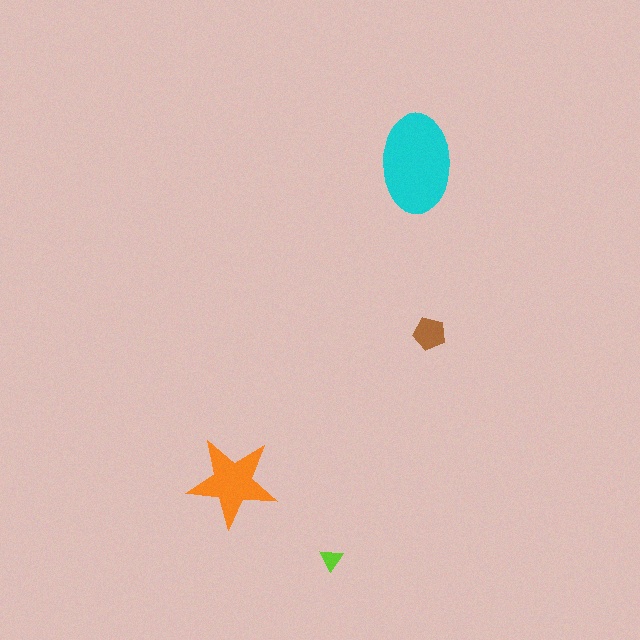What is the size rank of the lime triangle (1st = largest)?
4th.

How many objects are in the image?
There are 4 objects in the image.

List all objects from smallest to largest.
The lime triangle, the brown pentagon, the orange star, the cyan ellipse.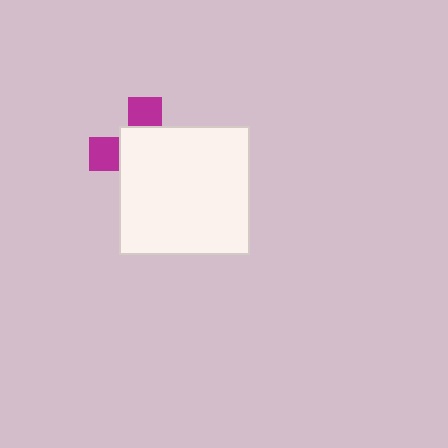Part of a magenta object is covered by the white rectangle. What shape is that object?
It is a cross.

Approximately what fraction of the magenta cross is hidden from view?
Roughly 69% of the magenta cross is hidden behind the white rectangle.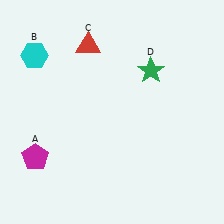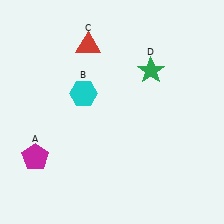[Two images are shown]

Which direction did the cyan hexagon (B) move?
The cyan hexagon (B) moved right.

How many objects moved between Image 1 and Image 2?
1 object moved between the two images.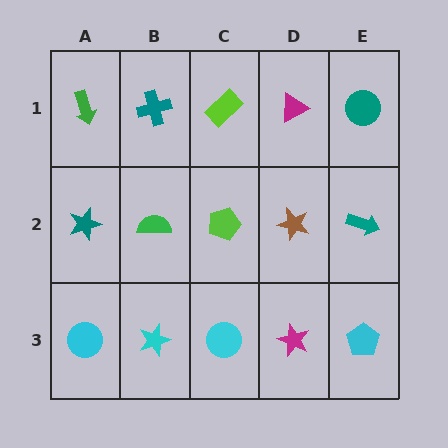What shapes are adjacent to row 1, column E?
A teal arrow (row 2, column E), a magenta triangle (row 1, column D).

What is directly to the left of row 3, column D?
A cyan circle.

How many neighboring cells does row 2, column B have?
4.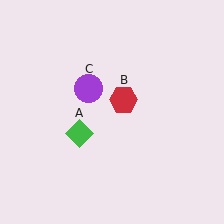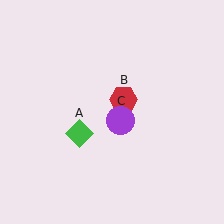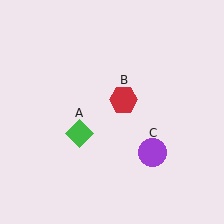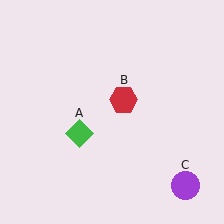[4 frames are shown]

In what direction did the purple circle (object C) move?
The purple circle (object C) moved down and to the right.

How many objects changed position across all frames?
1 object changed position: purple circle (object C).